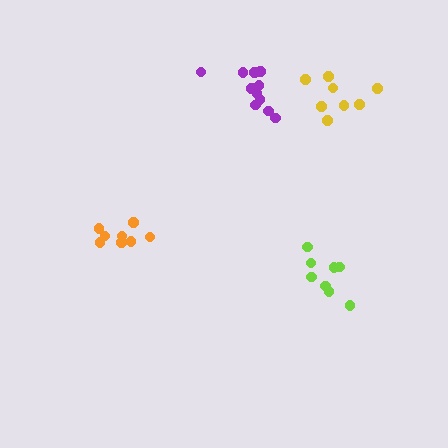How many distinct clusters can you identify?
There are 4 distinct clusters.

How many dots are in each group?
Group 1: 8 dots, Group 2: 8 dots, Group 3: 11 dots, Group 4: 8 dots (35 total).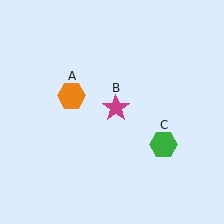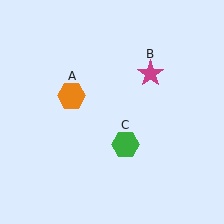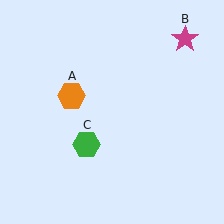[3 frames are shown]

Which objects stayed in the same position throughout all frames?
Orange hexagon (object A) remained stationary.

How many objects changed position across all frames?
2 objects changed position: magenta star (object B), green hexagon (object C).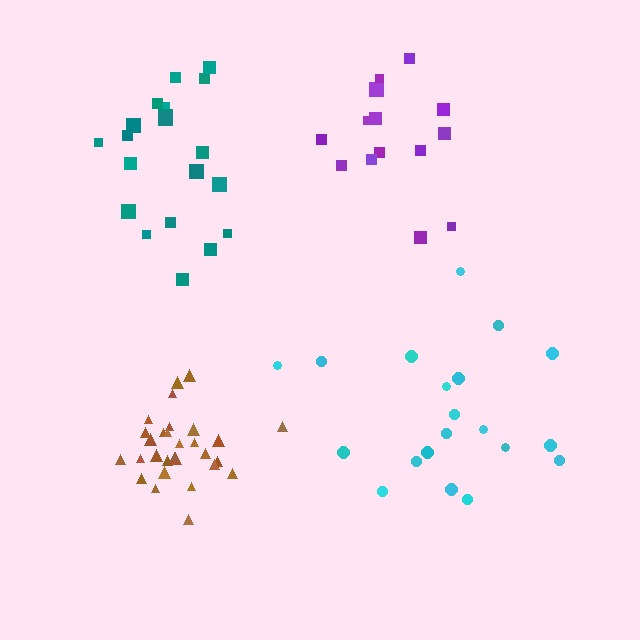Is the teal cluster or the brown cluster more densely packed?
Brown.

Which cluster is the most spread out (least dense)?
Cyan.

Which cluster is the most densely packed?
Brown.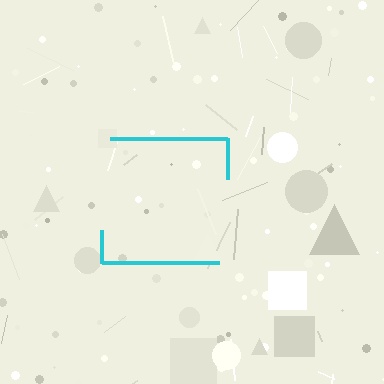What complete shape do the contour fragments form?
The contour fragments form a square.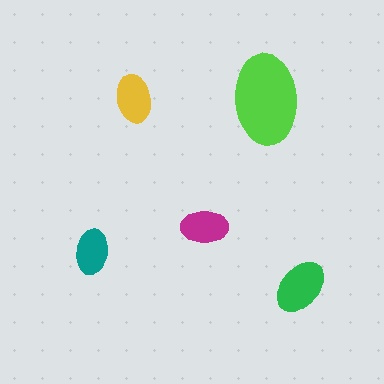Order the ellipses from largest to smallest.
the lime one, the green one, the yellow one, the magenta one, the teal one.